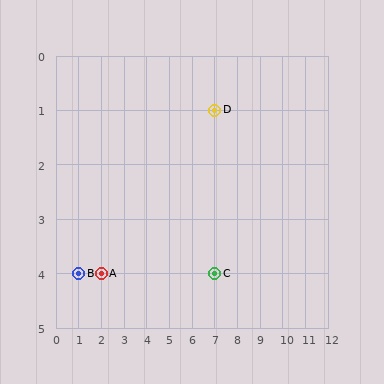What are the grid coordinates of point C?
Point C is at grid coordinates (7, 4).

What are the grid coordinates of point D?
Point D is at grid coordinates (7, 1).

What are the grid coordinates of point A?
Point A is at grid coordinates (2, 4).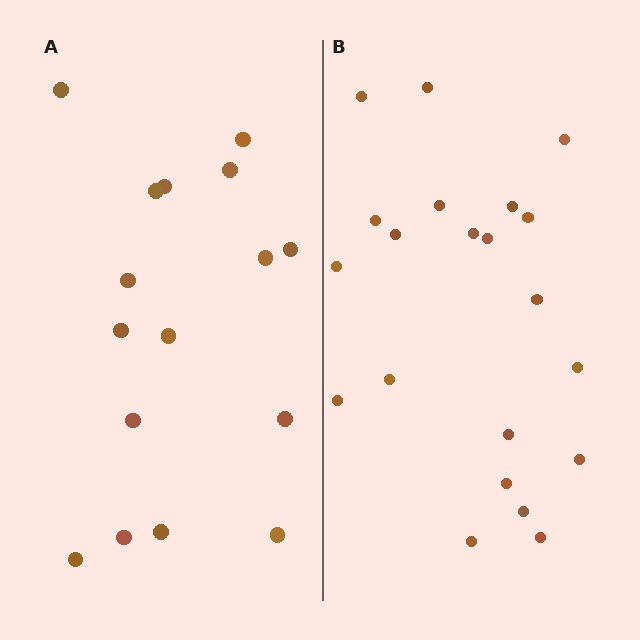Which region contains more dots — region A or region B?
Region B (the right region) has more dots.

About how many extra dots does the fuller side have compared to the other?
Region B has about 5 more dots than region A.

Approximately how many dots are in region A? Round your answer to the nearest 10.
About 20 dots. (The exact count is 16, which rounds to 20.)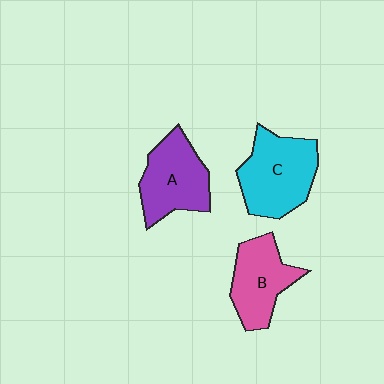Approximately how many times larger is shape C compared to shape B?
Approximately 1.3 times.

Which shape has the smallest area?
Shape B (pink).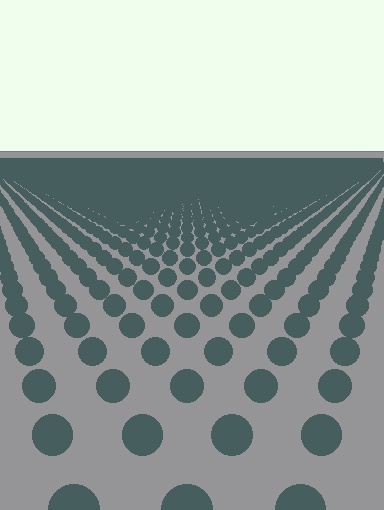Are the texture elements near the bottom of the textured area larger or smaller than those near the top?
Larger. Near the bottom, elements are closer to the viewer and appear at a bigger on-screen size.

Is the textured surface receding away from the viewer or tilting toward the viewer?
The surface is receding away from the viewer. Texture elements get smaller and denser toward the top.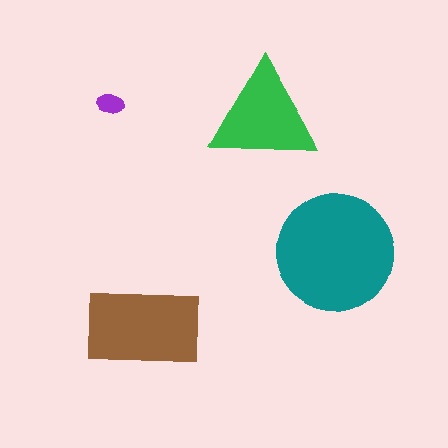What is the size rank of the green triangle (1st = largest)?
3rd.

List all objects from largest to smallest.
The teal circle, the brown rectangle, the green triangle, the purple ellipse.